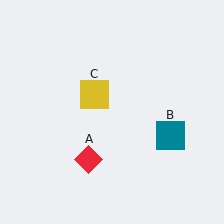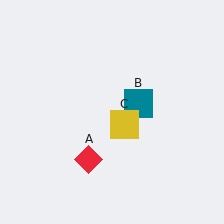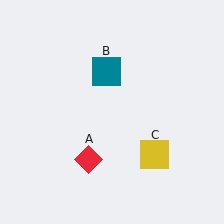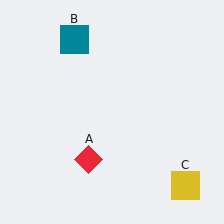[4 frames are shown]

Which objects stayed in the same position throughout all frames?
Red diamond (object A) remained stationary.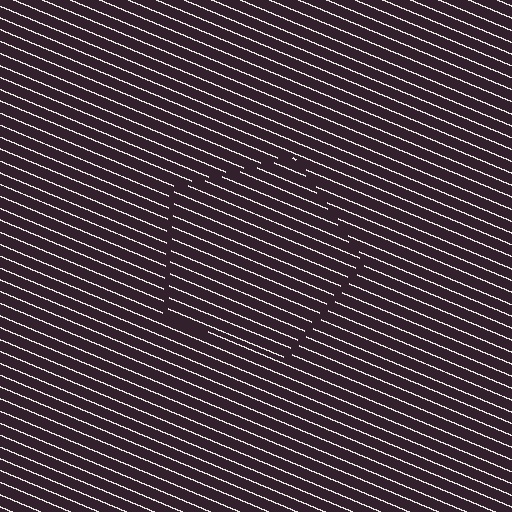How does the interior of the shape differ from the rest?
The interior of the shape contains the same grating, shifted by half a period — the contour is defined by the phase discontinuity where line-ends from the inner and outer gratings abut.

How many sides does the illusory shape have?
5 sides — the line-ends trace a pentagon.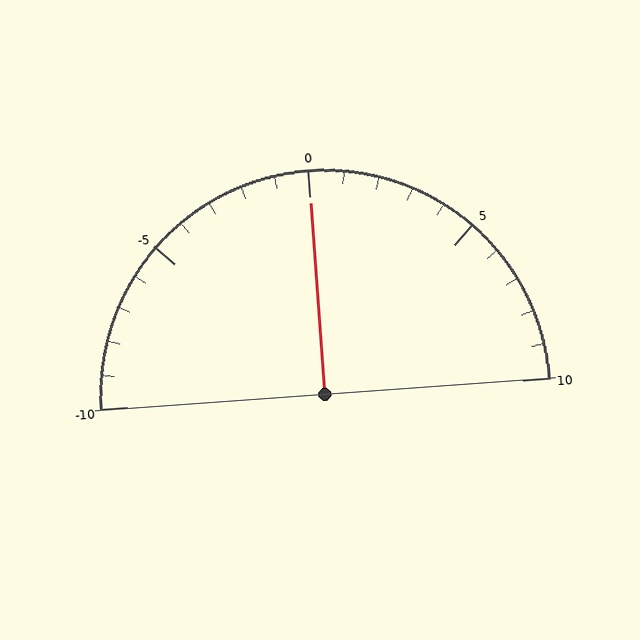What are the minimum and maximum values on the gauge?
The gauge ranges from -10 to 10.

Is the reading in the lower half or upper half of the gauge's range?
The reading is in the upper half of the range (-10 to 10).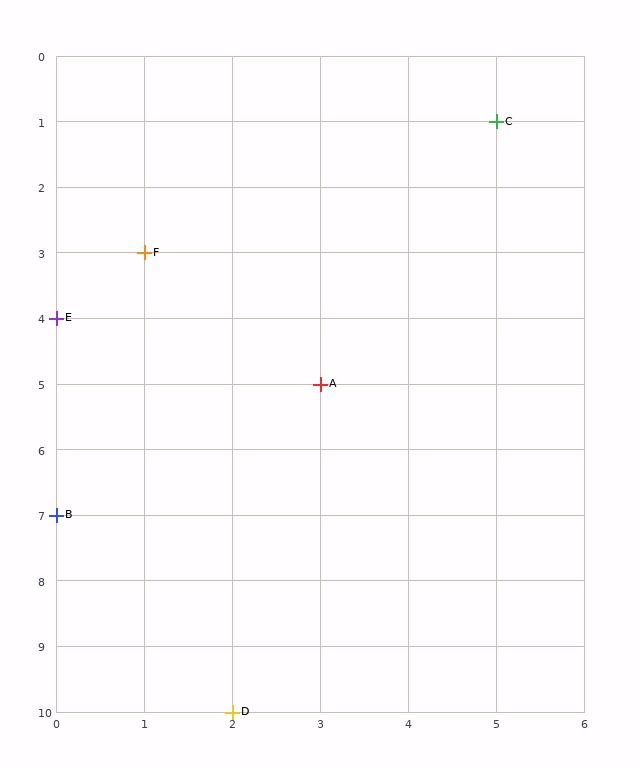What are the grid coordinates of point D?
Point D is at grid coordinates (2, 10).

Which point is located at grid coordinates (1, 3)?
Point F is at (1, 3).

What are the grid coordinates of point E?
Point E is at grid coordinates (0, 4).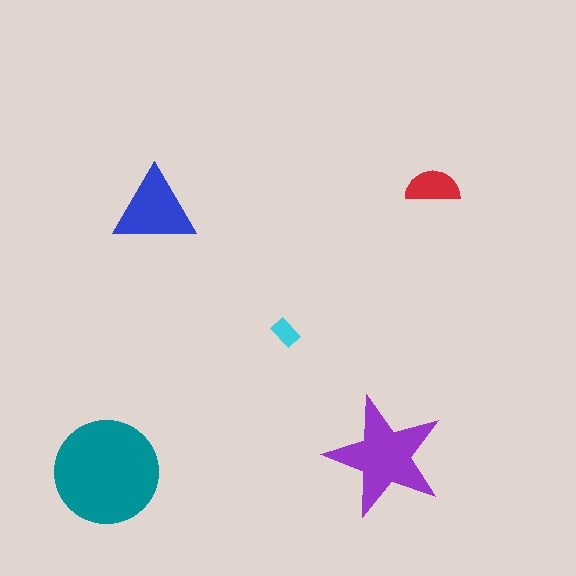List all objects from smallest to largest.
The cyan rectangle, the red semicircle, the blue triangle, the purple star, the teal circle.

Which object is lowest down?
The teal circle is bottommost.